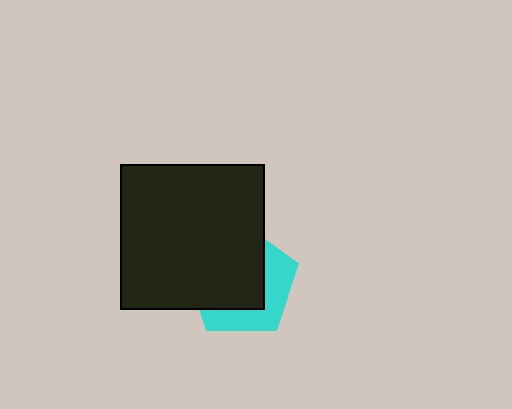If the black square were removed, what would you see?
You would see the complete cyan pentagon.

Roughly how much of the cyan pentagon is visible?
A small part of it is visible (roughly 38%).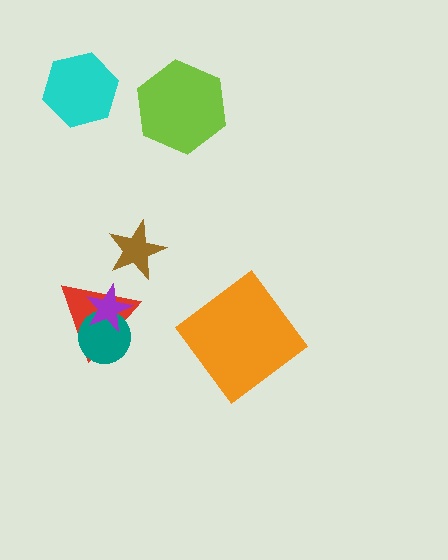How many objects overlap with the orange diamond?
0 objects overlap with the orange diamond.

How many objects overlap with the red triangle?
2 objects overlap with the red triangle.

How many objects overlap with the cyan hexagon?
0 objects overlap with the cyan hexagon.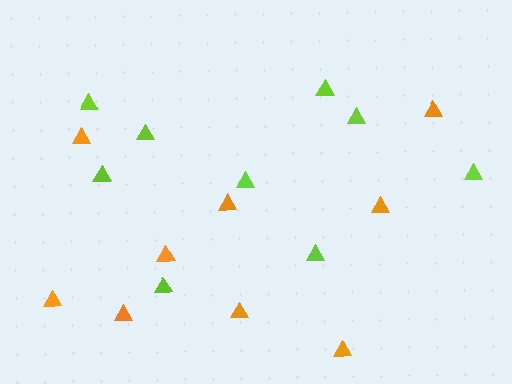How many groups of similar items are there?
There are 2 groups: one group of lime triangles (9) and one group of orange triangles (9).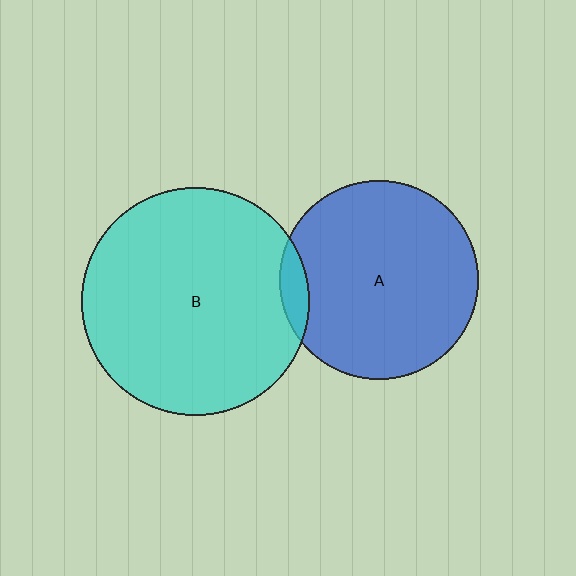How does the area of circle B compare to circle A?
Approximately 1.3 times.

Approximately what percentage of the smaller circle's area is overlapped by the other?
Approximately 5%.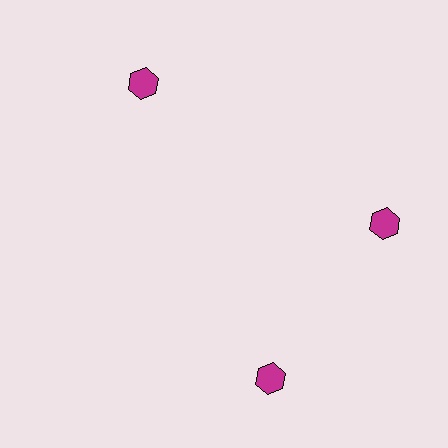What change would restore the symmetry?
The symmetry would be restored by rotating it back into even spacing with its neighbors so that all 3 hexagons sit at equal angles and equal distance from the center.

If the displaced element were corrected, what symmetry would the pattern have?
It would have 3-fold rotational symmetry — the pattern would map onto itself every 120 degrees.